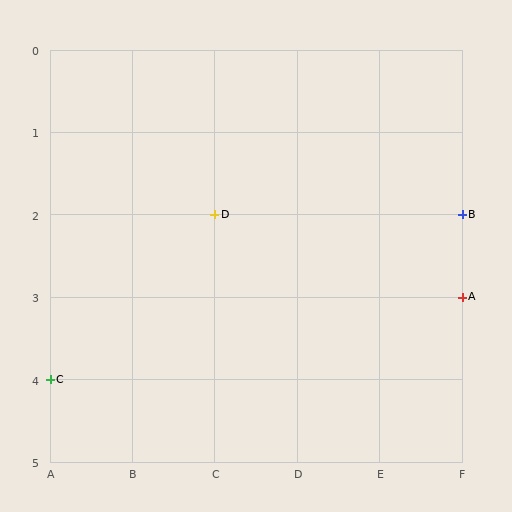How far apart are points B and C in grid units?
Points B and C are 5 columns and 2 rows apart (about 5.4 grid units diagonally).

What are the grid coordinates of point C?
Point C is at grid coordinates (A, 4).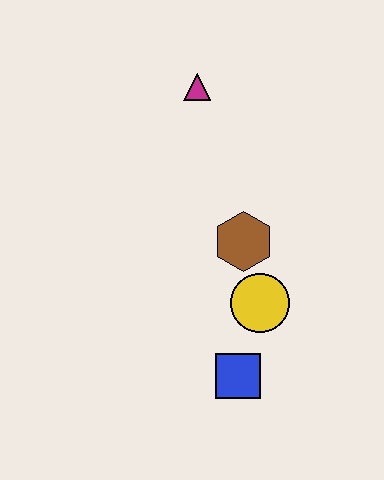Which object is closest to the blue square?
The yellow circle is closest to the blue square.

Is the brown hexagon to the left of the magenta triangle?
No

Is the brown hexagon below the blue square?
No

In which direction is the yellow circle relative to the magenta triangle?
The yellow circle is below the magenta triangle.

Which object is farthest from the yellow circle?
The magenta triangle is farthest from the yellow circle.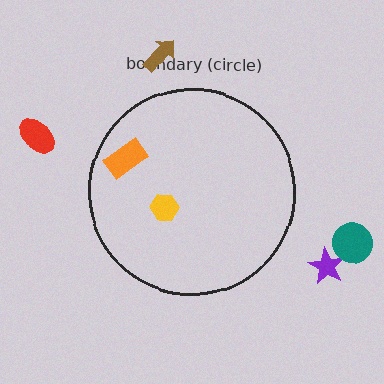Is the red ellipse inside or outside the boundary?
Outside.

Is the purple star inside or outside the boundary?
Outside.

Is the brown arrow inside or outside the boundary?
Outside.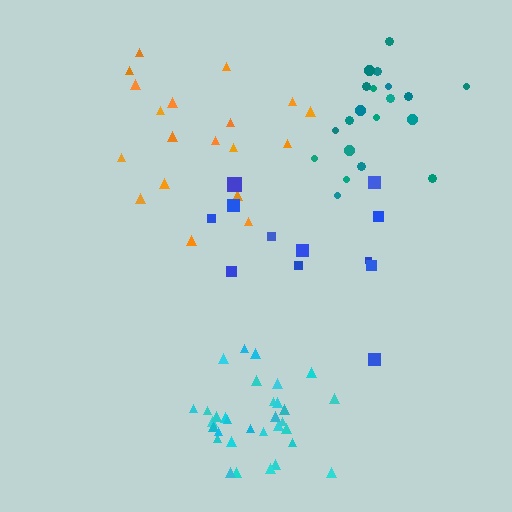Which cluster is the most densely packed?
Cyan.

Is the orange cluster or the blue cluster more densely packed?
Orange.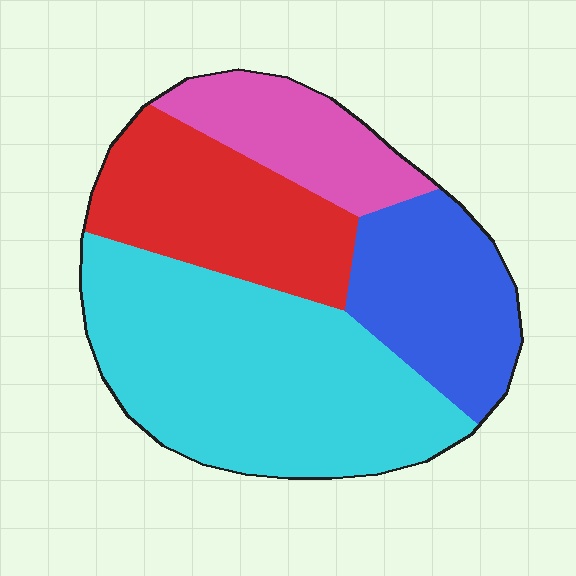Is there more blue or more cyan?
Cyan.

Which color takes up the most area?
Cyan, at roughly 45%.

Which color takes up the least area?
Pink, at roughly 15%.